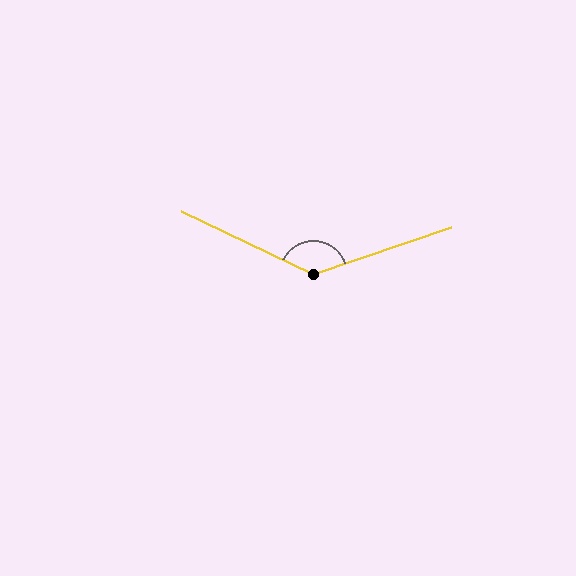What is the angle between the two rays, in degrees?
Approximately 136 degrees.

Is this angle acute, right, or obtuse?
It is obtuse.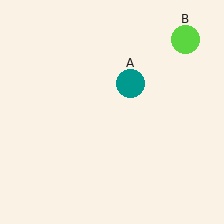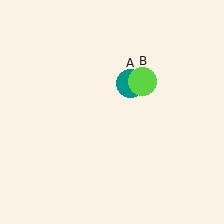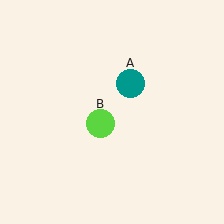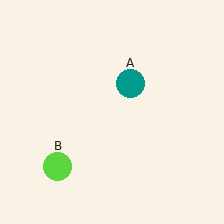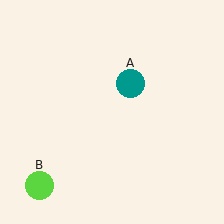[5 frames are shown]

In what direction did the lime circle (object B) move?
The lime circle (object B) moved down and to the left.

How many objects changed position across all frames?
1 object changed position: lime circle (object B).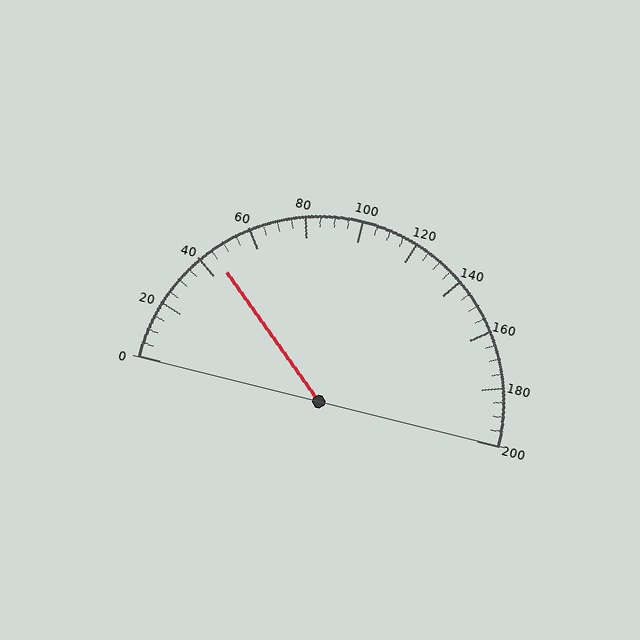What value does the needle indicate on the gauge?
The needle indicates approximately 45.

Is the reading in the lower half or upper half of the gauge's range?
The reading is in the lower half of the range (0 to 200).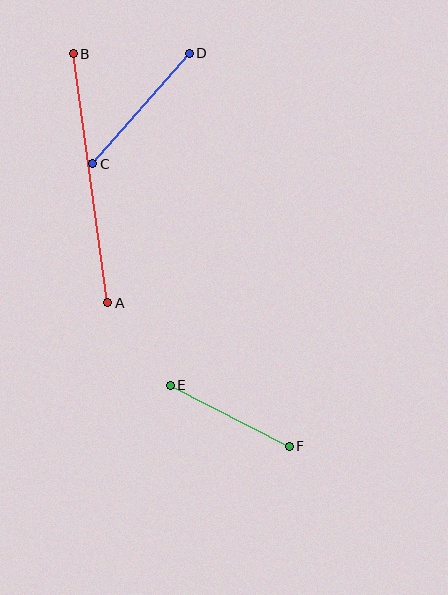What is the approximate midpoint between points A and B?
The midpoint is at approximately (91, 178) pixels.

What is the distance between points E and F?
The distance is approximately 134 pixels.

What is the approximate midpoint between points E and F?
The midpoint is at approximately (230, 416) pixels.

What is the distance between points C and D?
The distance is approximately 147 pixels.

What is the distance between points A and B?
The distance is approximately 252 pixels.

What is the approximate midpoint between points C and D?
The midpoint is at approximately (141, 109) pixels.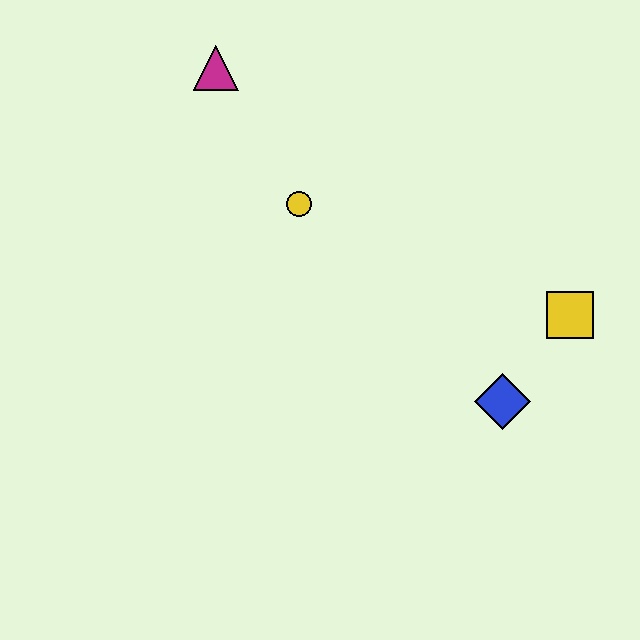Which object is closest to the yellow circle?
The magenta triangle is closest to the yellow circle.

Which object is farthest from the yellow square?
The magenta triangle is farthest from the yellow square.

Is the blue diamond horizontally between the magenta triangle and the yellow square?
Yes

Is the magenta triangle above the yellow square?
Yes